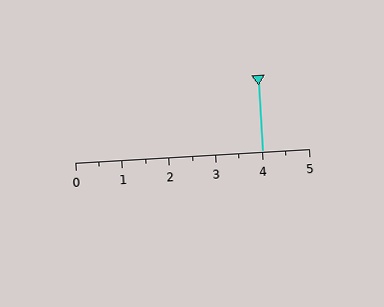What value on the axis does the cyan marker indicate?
The marker indicates approximately 4.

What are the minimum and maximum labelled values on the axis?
The axis runs from 0 to 5.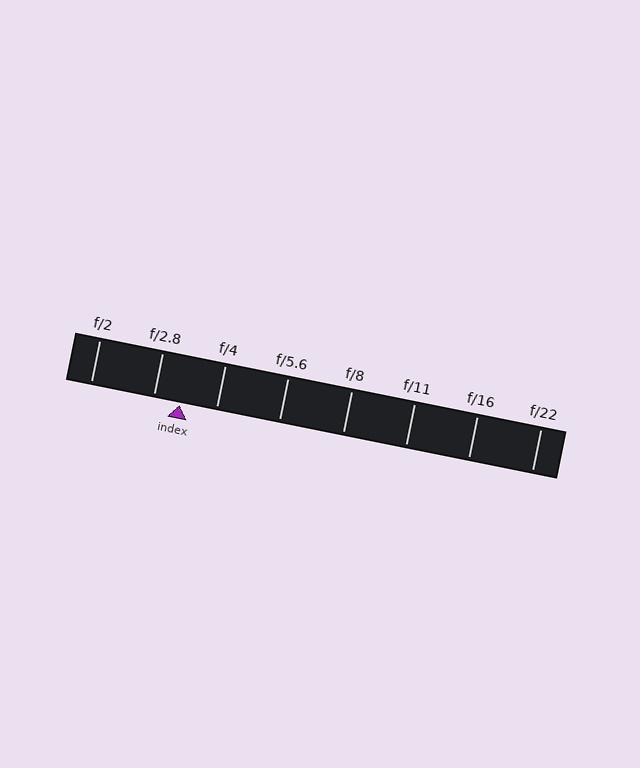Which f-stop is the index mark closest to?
The index mark is closest to f/2.8.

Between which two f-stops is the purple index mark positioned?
The index mark is between f/2.8 and f/4.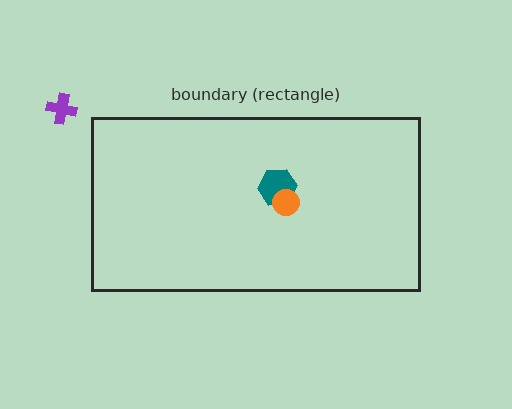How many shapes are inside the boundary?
2 inside, 1 outside.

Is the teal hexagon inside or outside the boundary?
Inside.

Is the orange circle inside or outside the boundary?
Inside.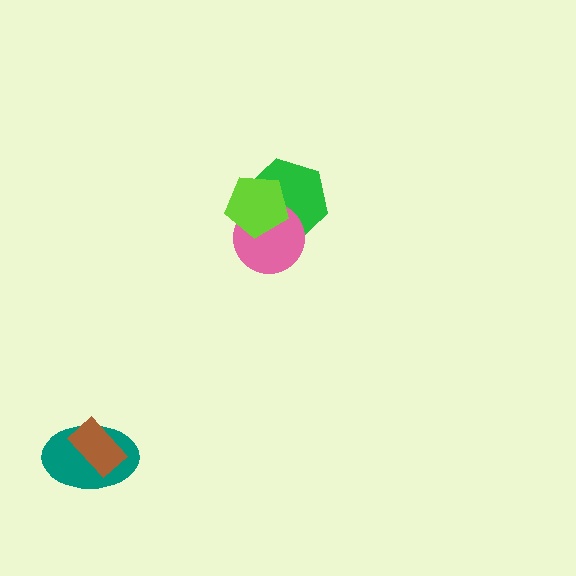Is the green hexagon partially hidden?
Yes, it is partially covered by another shape.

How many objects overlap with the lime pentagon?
2 objects overlap with the lime pentagon.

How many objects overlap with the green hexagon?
2 objects overlap with the green hexagon.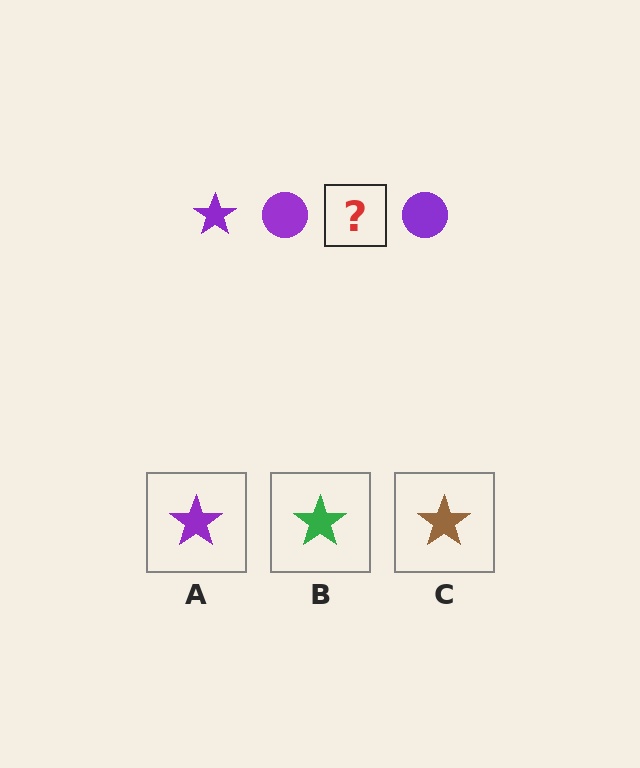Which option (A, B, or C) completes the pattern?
A.